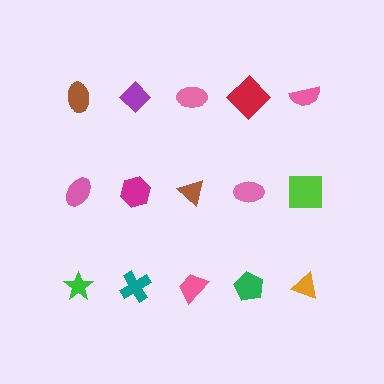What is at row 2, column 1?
A pink ellipse.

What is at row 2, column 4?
A pink ellipse.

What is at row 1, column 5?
A pink semicircle.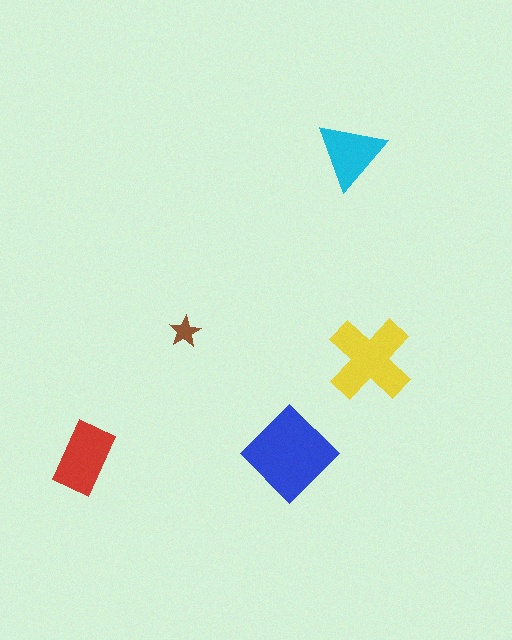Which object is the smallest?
The brown star.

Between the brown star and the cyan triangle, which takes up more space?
The cyan triangle.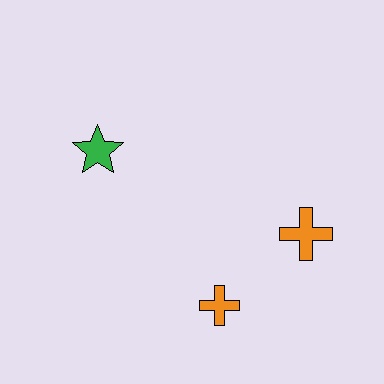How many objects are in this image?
There are 3 objects.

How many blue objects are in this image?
There are no blue objects.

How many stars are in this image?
There is 1 star.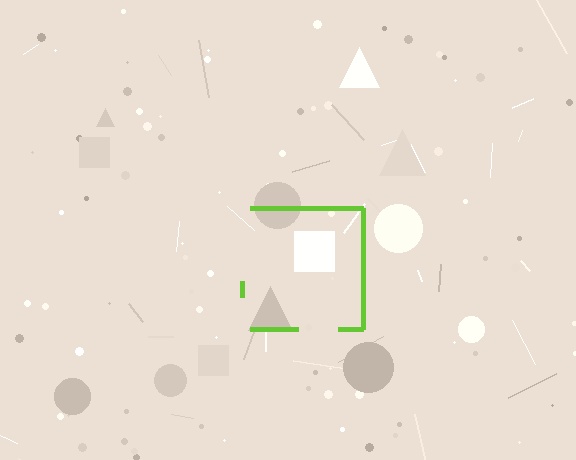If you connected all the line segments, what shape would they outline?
They would outline a square.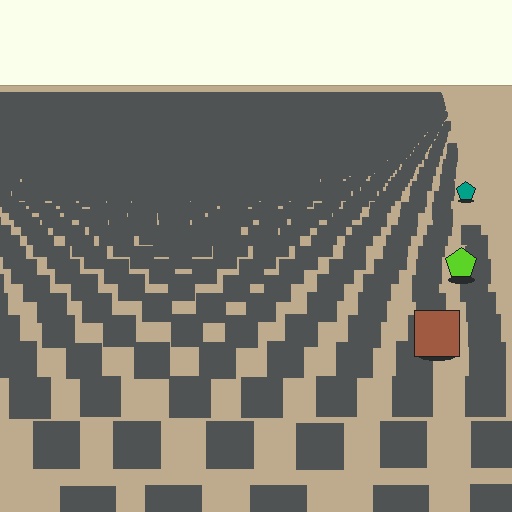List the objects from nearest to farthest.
From nearest to farthest: the brown square, the lime pentagon, the teal pentagon.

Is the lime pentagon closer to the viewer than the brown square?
No. The brown square is closer — you can tell from the texture gradient: the ground texture is coarser near it.